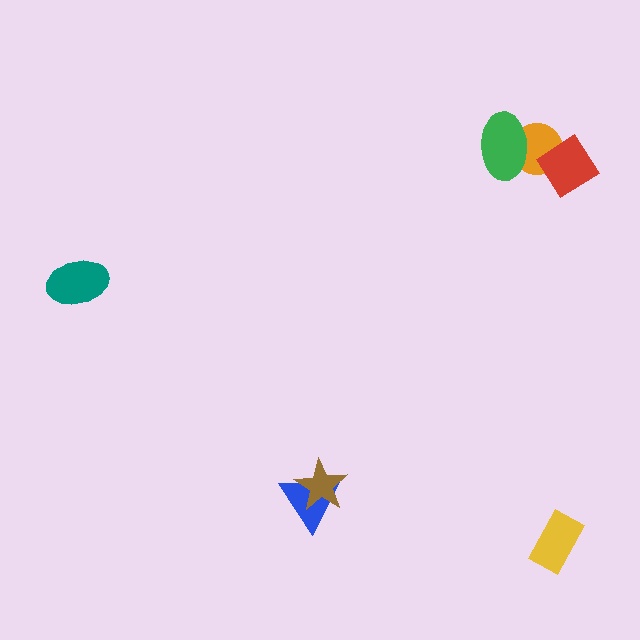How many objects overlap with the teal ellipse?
0 objects overlap with the teal ellipse.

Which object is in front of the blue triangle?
The brown star is in front of the blue triangle.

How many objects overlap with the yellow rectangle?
0 objects overlap with the yellow rectangle.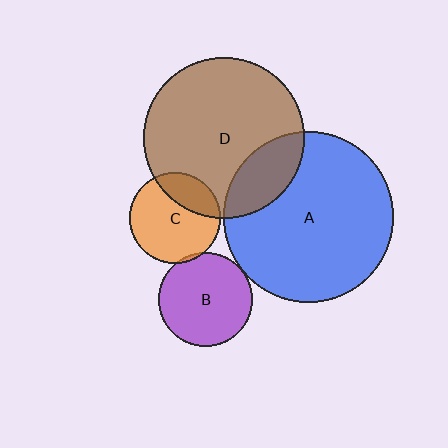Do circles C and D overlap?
Yes.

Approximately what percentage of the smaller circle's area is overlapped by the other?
Approximately 25%.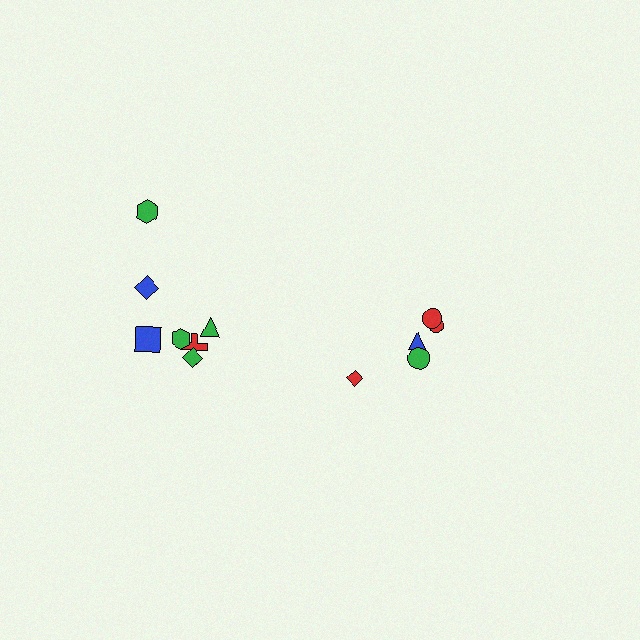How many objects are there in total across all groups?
There are 12 objects.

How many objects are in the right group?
There are 5 objects.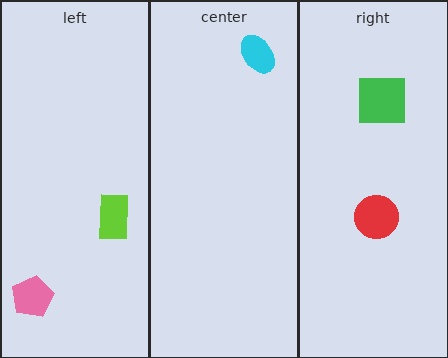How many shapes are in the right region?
2.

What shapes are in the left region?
The pink pentagon, the lime rectangle.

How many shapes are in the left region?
2.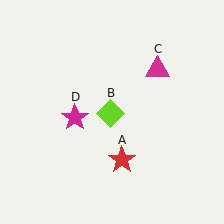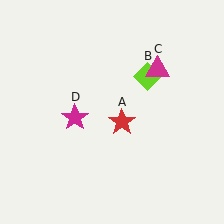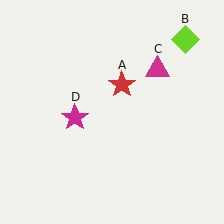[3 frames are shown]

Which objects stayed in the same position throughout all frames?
Magenta triangle (object C) and magenta star (object D) remained stationary.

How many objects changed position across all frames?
2 objects changed position: red star (object A), lime diamond (object B).